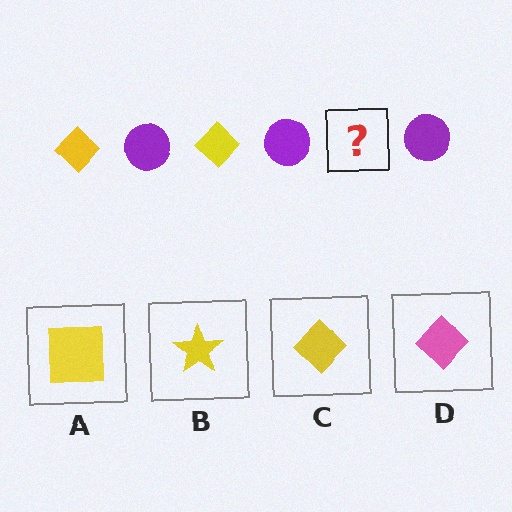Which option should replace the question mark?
Option C.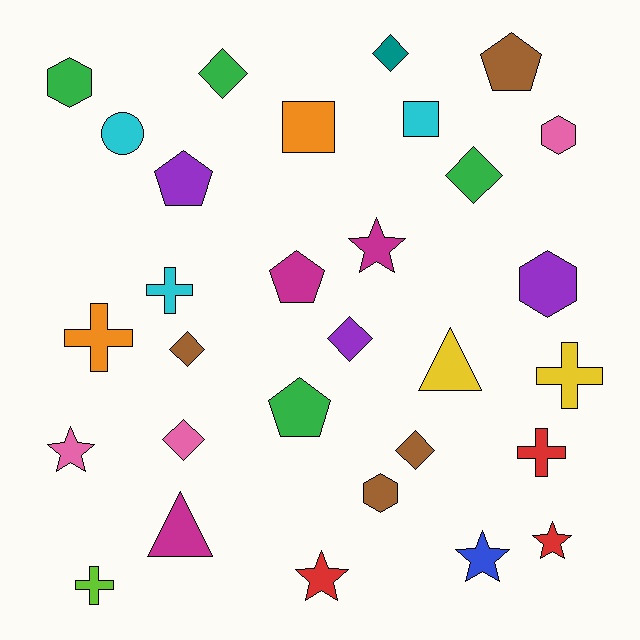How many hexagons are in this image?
There are 4 hexagons.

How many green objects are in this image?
There are 4 green objects.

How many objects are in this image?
There are 30 objects.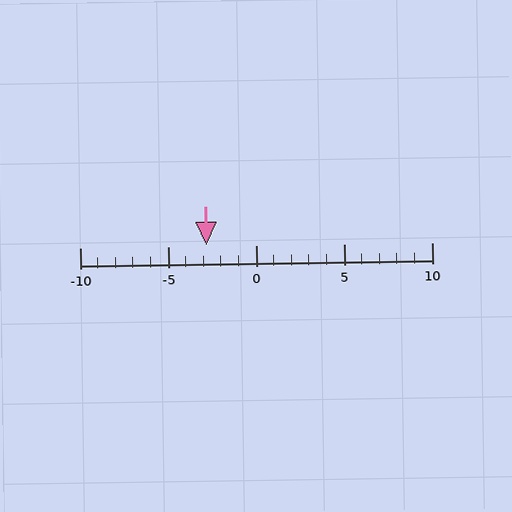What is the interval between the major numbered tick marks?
The major tick marks are spaced 5 units apart.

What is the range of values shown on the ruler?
The ruler shows values from -10 to 10.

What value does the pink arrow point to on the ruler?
The pink arrow points to approximately -3.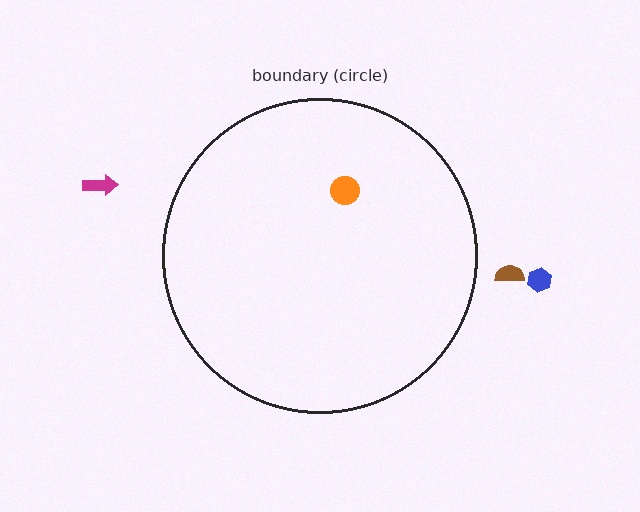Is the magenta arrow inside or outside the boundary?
Outside.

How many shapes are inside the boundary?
1 inside, 3 outside.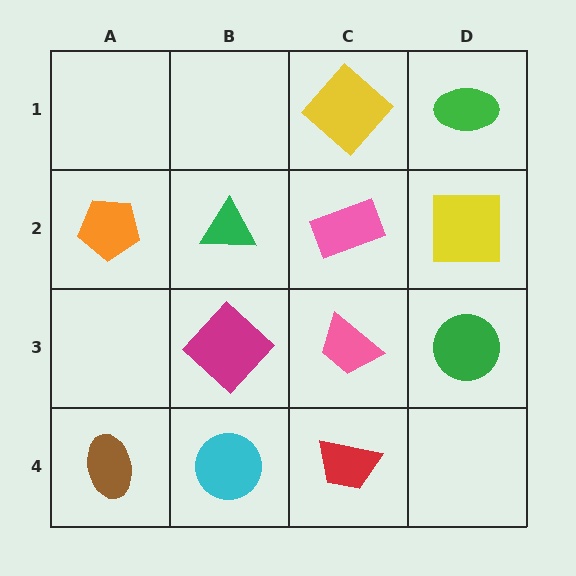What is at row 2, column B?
A green triangle.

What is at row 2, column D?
A yellow square.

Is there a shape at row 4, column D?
No, that cell is empty.